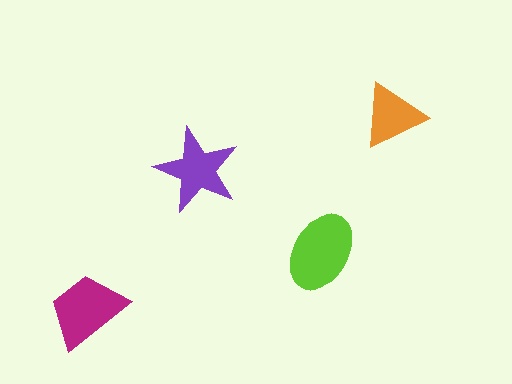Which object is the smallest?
The orange triangle.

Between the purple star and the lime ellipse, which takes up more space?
The lime ellipse.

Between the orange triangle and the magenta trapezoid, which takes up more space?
The magenta trapezoid.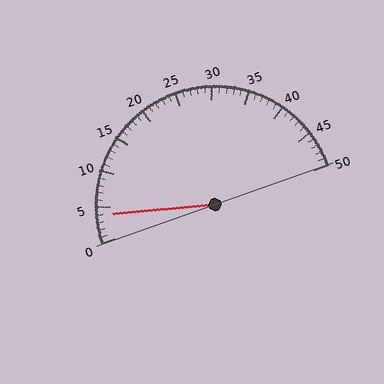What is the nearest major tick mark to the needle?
The nearest major tick mark is 5.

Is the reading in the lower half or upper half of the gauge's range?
The reading is in the lower half of the range (0 to 50).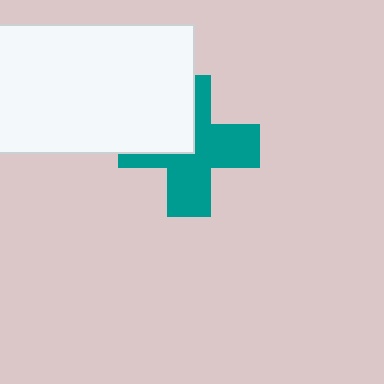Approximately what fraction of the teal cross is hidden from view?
Roughly 35% of the teal cross is hidden behind the white rectangle.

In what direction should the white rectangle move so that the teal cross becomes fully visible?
The white rectangle should move toward the upper-left. That is the shortest direction to clear the overlap and leave the teal cross fully visible.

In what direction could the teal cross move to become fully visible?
The teal cross could move toward the lower-right. That would shift it out from behind the white rectangle entirely.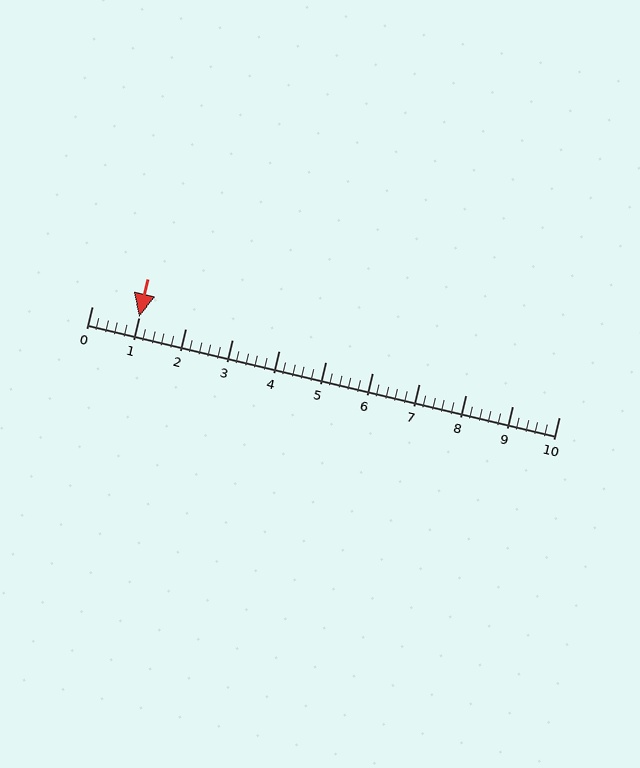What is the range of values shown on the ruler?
The ruler shows values from 0 to 10.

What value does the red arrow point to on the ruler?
The red arrow points to approximately 1.0.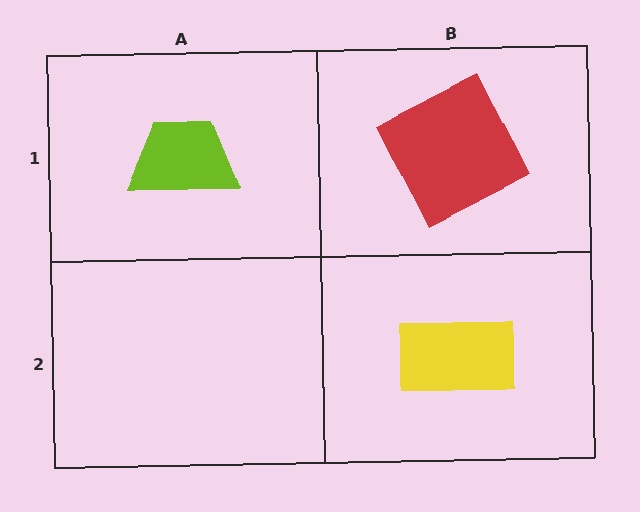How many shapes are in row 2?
1 shape.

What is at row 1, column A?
A lime trapezoid.